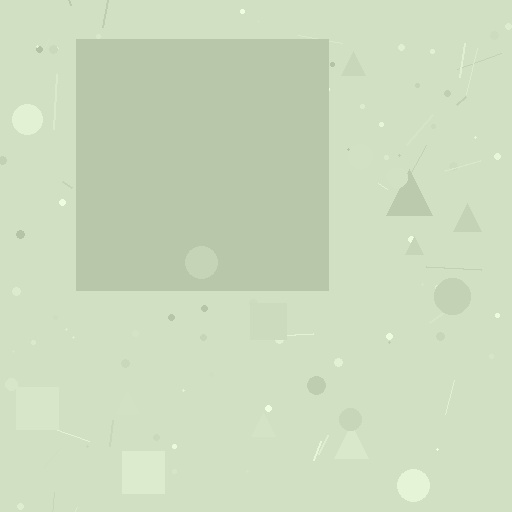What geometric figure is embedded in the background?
A square is embedded in the background.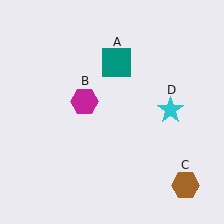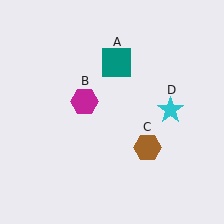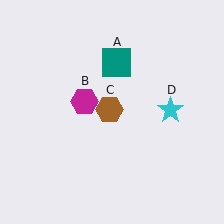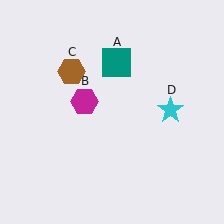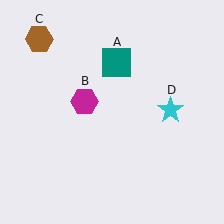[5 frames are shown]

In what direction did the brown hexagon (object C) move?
The brown hexagon (object C) moved up and to the left.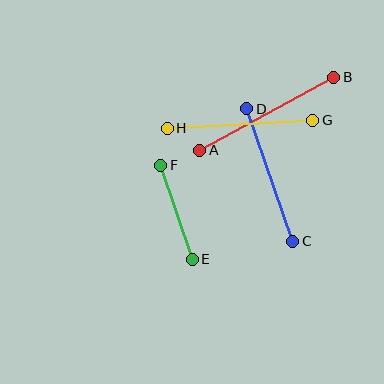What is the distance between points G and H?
The distance is approximately 146 pixels.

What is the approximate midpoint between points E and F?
The midpoint is at approximately (177, 212) pixels.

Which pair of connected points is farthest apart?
Points A and B are farthest apart.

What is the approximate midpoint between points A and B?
The midpoint is at approximately (267, 114) pixels.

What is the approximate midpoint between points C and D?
The midpoint is at approximately (270, 175) pixels.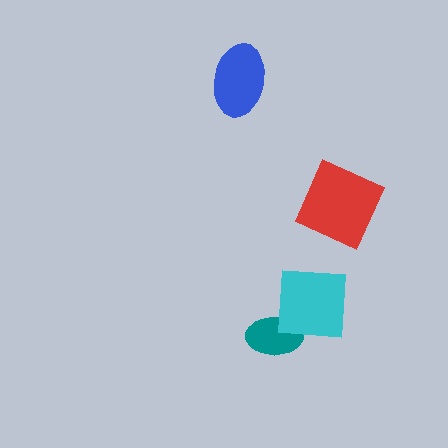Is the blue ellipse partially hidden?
No, no other shape covers it.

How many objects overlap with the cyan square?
1 object overlaps with the cyan square.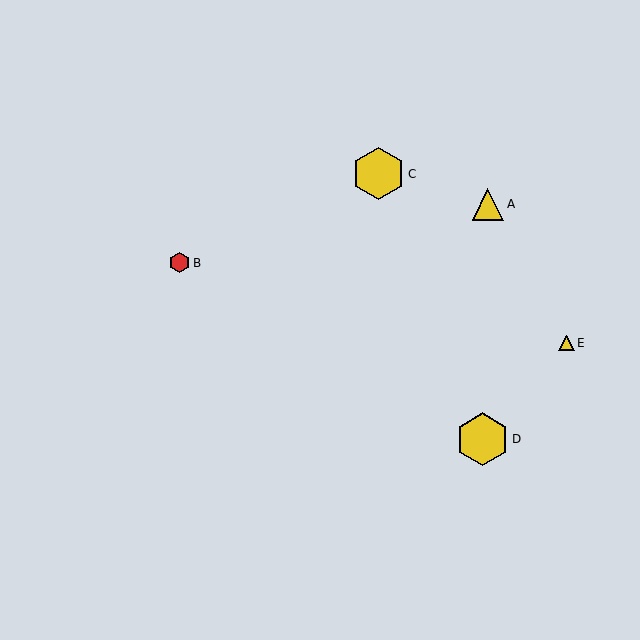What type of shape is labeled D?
Shape D is a yellow hexagon.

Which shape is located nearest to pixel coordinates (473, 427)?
The yellow hexagon (labeled D) at (483, 439) is nearest to that location.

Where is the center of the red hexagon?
The center of the red hexagon is at (180, 263).